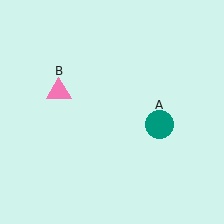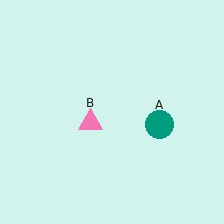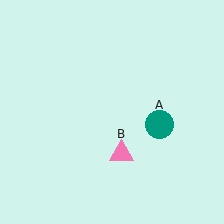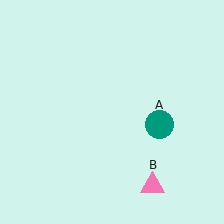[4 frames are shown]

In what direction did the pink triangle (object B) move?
The pink triangle (object B) moved down and to the right.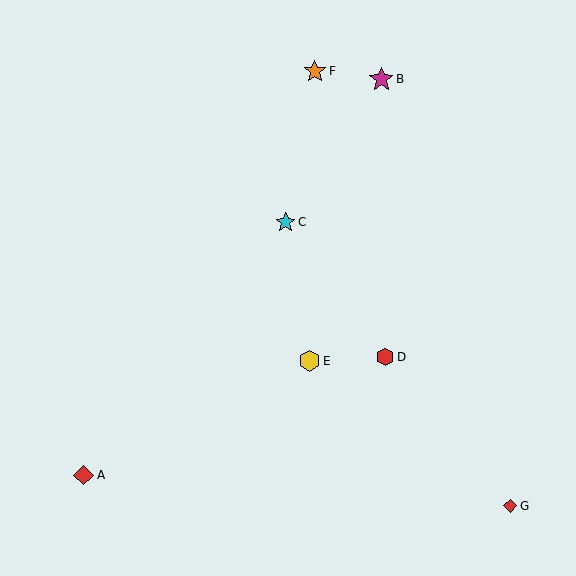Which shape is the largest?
The magenta star (labeled B) is the largest.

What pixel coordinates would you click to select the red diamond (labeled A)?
Click at (84, 475) to select the red diamond A.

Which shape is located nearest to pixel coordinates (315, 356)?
The yellow hexagon (labeled E) at (310, 361) is nearest to that location.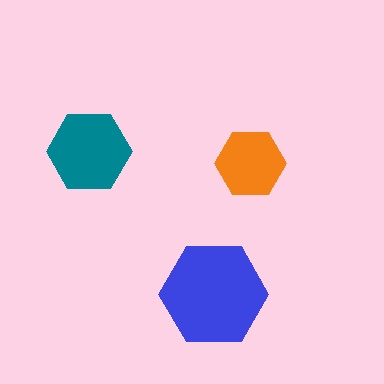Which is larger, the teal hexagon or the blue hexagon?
The blue one.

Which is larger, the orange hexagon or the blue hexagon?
The blue one.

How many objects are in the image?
There are 3 objects in the image.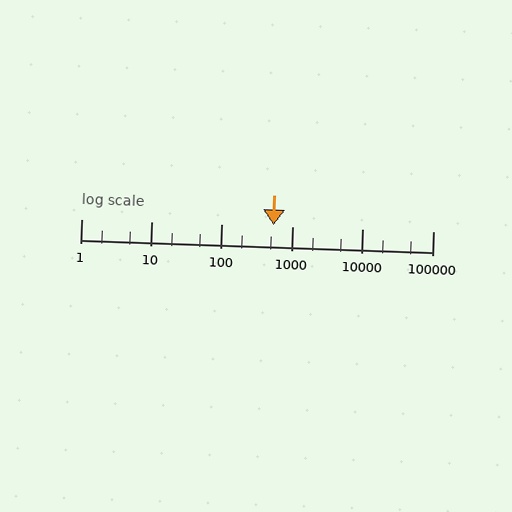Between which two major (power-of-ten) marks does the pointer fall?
The pointer is between 100 and 1000.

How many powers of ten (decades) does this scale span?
The scale spans 5 decades, from 1 to 100000.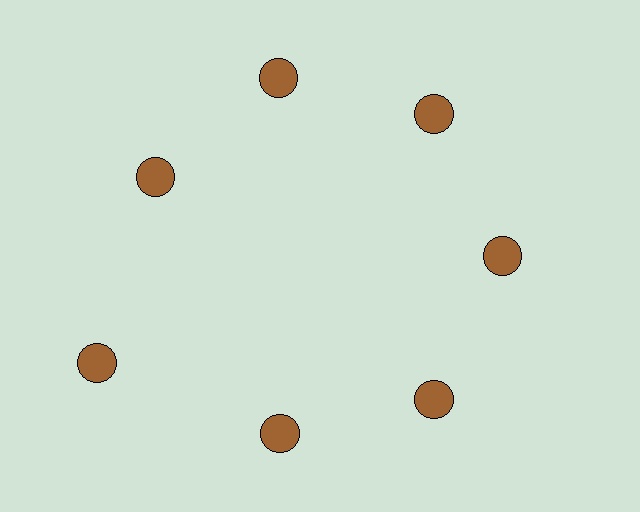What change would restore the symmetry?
The symmetry would be restored by moving it inward, back onto the ring so that all 7 circles sit at equal angles and equal distance from the center.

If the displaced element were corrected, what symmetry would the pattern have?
It would have 7-fold rotational symmetry — the pattern would map onto itself every 51 degrees.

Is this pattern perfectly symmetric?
No. The 7 brown circles are arranged in a ring, but one element near the 8 o'clock position is pushed outward from the center, breaking the 7-fold rotational symmetry.